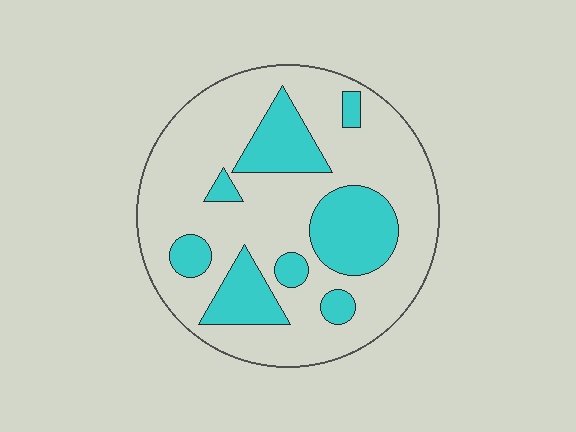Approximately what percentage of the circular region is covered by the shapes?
Approximately 25%.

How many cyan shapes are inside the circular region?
8.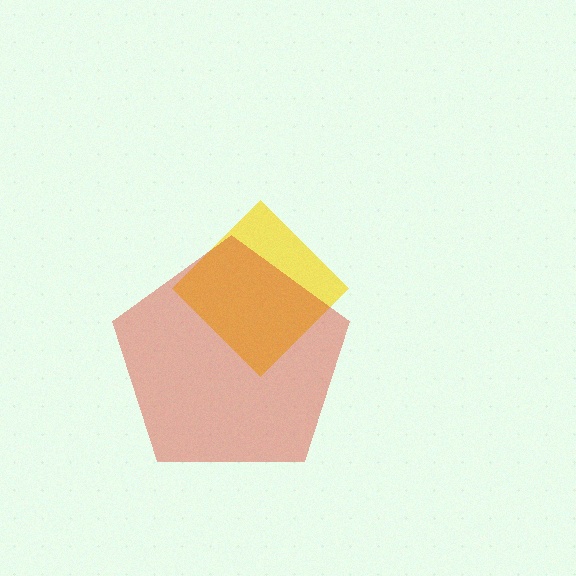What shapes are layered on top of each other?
The layered shapes are: a yellow diamond, a red pentagon.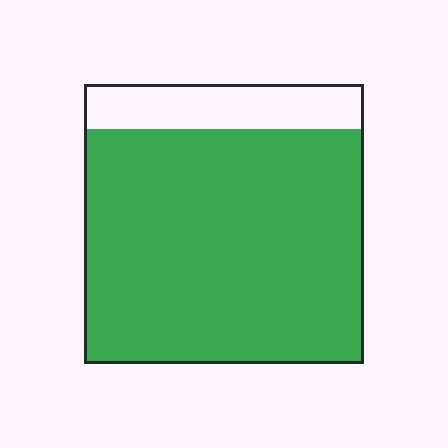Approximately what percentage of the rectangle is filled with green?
Approximately 85%.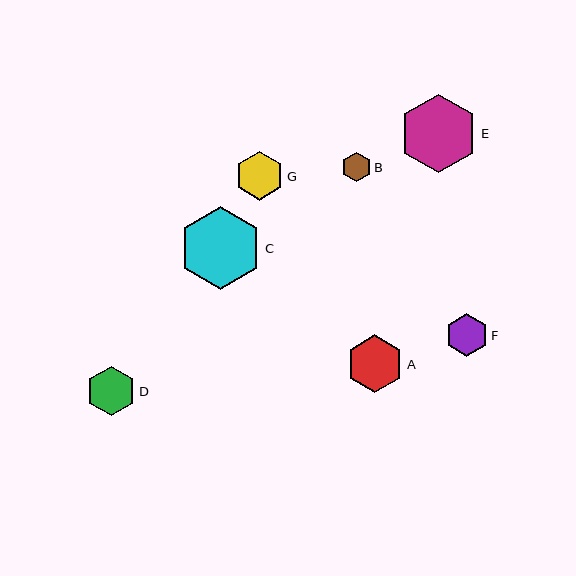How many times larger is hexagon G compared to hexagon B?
Hexagon G is approximately 1.6 times the size of hexagon B.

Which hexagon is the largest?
Hexagon C is the largest with a size of approximately 83 pixels.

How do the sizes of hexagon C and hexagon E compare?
Hexagon C and hexagon E are approximately the same size.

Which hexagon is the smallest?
Hexagon B is the smallest with a size of approximately 29 pixels.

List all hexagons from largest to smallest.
From largest to smallest: C, E, A, D, G, F, B.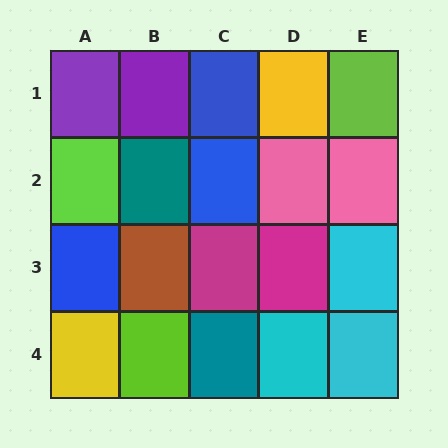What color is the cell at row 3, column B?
Brown.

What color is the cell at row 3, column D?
Magenta.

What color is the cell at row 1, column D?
Yellow.